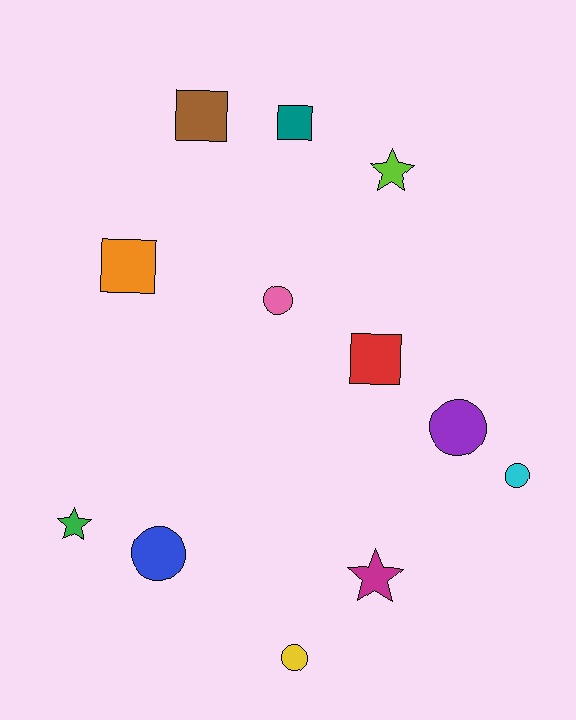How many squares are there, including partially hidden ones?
There are 4 squares.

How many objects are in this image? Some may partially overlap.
There are 12 objects.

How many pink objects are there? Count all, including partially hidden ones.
There is 1 pink object.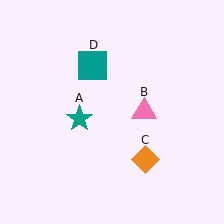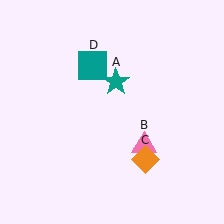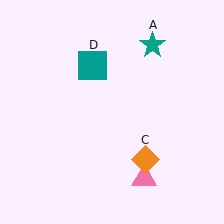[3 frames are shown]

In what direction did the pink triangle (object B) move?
The pink triangle (object B) moved down.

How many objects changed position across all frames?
2 objects changed position: teal star (object A), pink triangle (object B).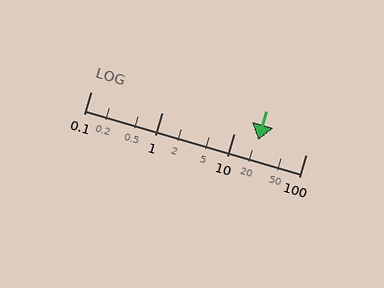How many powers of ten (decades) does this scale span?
The scale spans 3 decades, from 0.1 to 100.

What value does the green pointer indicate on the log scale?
The pointer indicates approximately 22.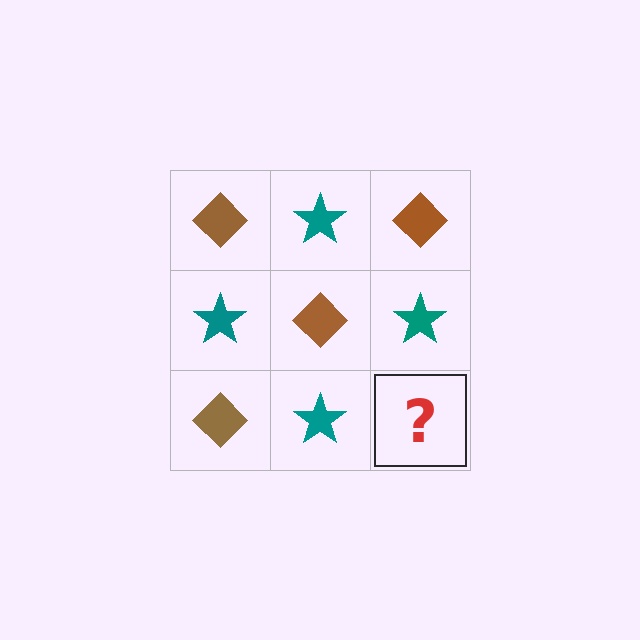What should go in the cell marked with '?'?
The missing cell should contain a brown diamond.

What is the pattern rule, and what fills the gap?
The rule is that it alternates brown diamond and teal star in a checkerboard pattern. The gap should be filled with a brown diamond.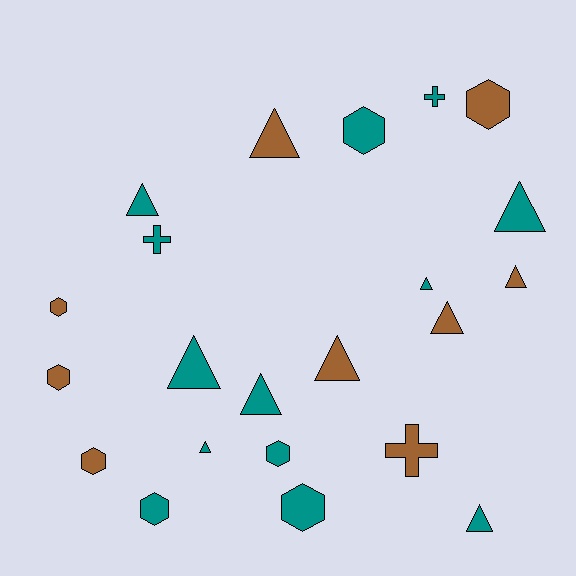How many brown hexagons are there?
There are 4 brown hexagons.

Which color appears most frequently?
Teal, with 13 objects.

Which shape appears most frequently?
Triangle, with 11 objects.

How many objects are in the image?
There are 22 objects.